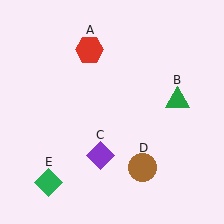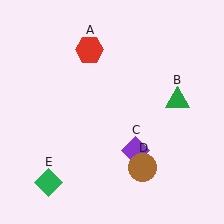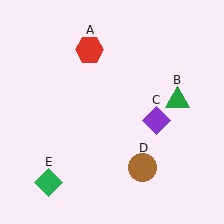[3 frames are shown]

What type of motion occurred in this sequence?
The purple diamond (object C) rotated counterclockwise around the center of the scene.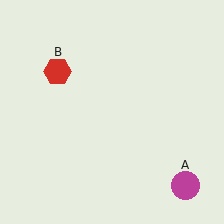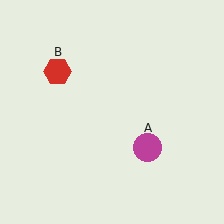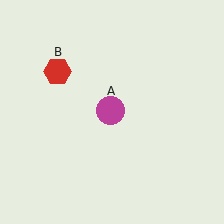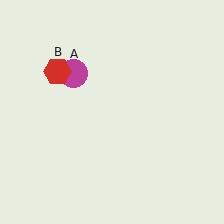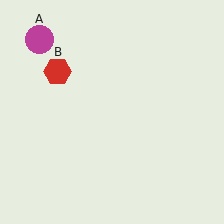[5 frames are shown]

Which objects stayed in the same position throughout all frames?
Red hexagon (object B) remained stationary.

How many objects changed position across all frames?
1 object changed position: magenta circle (object A).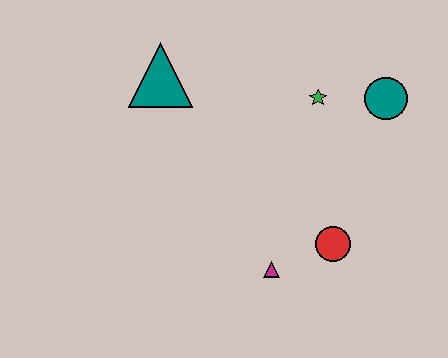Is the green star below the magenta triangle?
No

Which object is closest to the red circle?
The magenta triangle is closest to the red circle.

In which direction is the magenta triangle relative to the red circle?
The magenta triangle is to the left of the red circle.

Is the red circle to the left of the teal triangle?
No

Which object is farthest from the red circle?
The teal triangle is farthest from the red circle.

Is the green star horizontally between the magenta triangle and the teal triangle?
No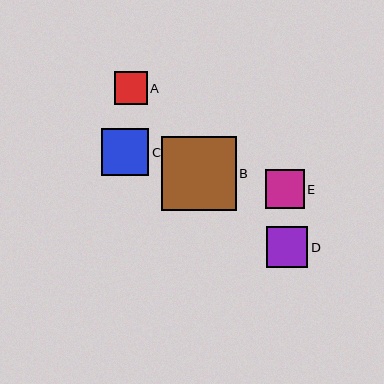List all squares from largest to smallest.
From largest to smallest: B, C, D, E, A.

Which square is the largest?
Square B is the largest with a size of approximately 74 pixels.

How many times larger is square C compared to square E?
Square C is approximately 1.2 times the size of square E.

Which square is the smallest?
Square A is the smallest with a size of approximately 33 pixels.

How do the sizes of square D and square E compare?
Square D and square E are approximately the same size.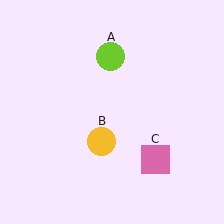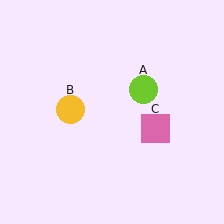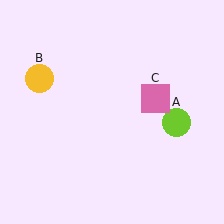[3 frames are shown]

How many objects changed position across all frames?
3 objects changed position: lime circle (object A), yellow circle (object B), pink square (object C).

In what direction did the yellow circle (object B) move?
The yellow circle (object B) moved up and to the left.